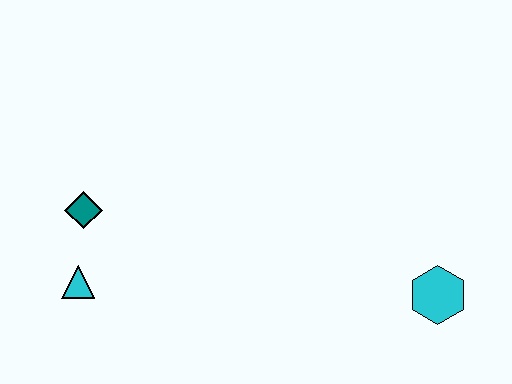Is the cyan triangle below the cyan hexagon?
No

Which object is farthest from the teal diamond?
The cyan hexagon is farthest from the teal diamond.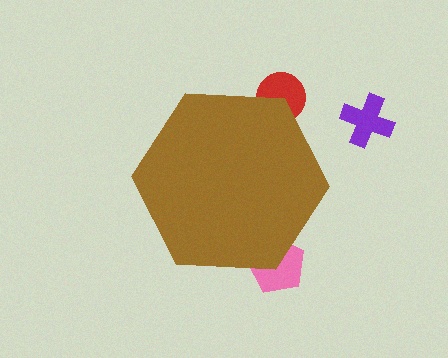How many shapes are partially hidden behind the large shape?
2 shapes are partially hidden.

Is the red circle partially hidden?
Yes, the red circle is partially hidden behind the brown hexagon.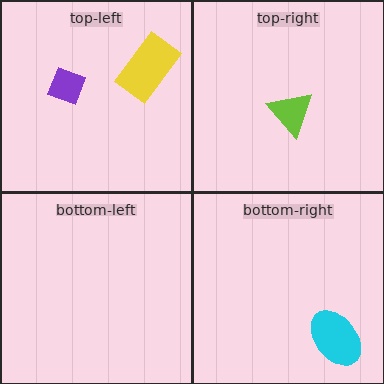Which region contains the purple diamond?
The top-left region.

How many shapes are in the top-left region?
2.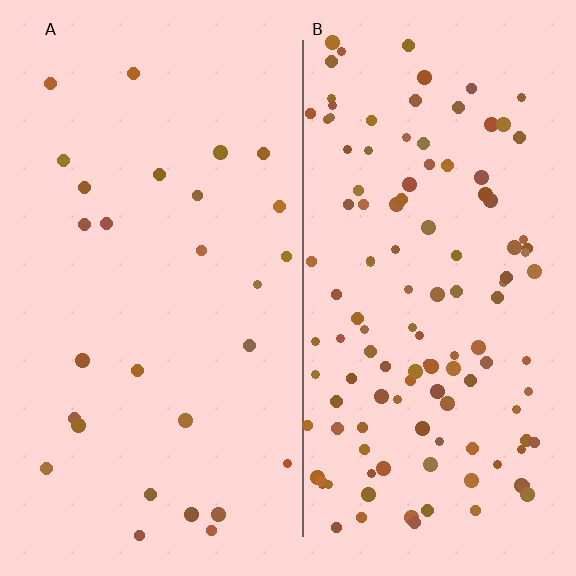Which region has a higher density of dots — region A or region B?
B (the right).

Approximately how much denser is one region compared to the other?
Approximately 4.5× — region B over region A.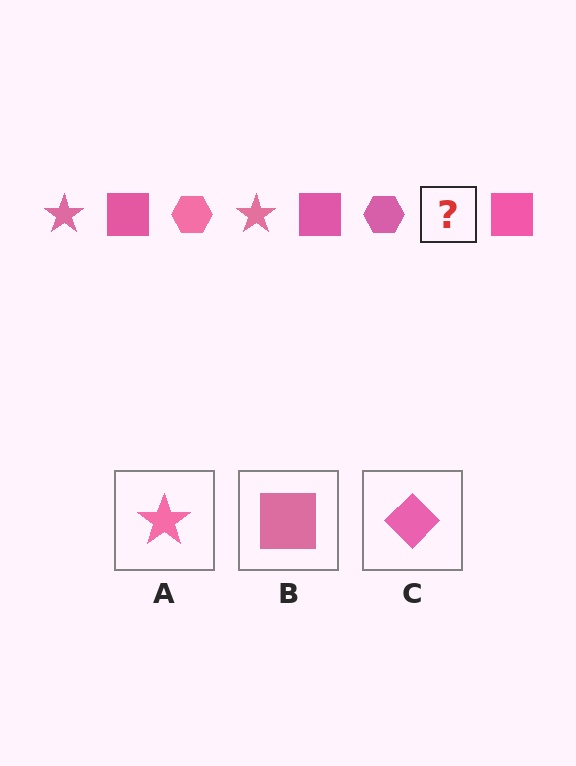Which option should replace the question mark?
Option A.